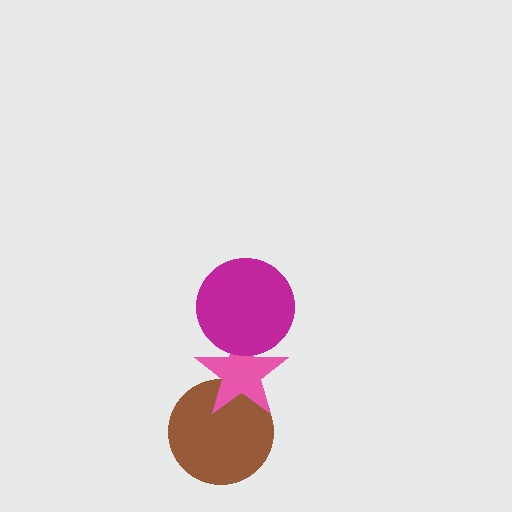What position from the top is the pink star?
The pink star is 2nd from the top.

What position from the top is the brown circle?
The brown circle is 3rd from the top.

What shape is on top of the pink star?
The magenta circle is on top of the pink star.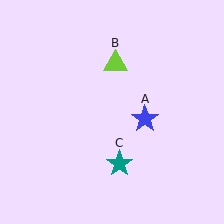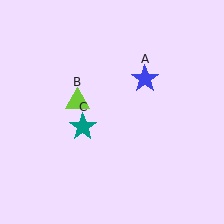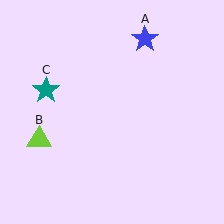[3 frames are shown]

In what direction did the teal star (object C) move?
The teal star (object C) moved up and to the left.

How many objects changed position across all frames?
3 objects changed position: blue star (object A), lime triangle (object B), teal star (object C).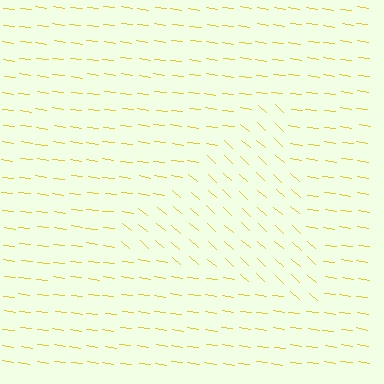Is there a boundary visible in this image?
Yes, there is a texture boundary formed by a change in line orientation.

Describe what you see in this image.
The image is filled with small yellow line segments. A triangle region in the image has lines oriented differently from the surrounding lines, creating a visible texture boundary.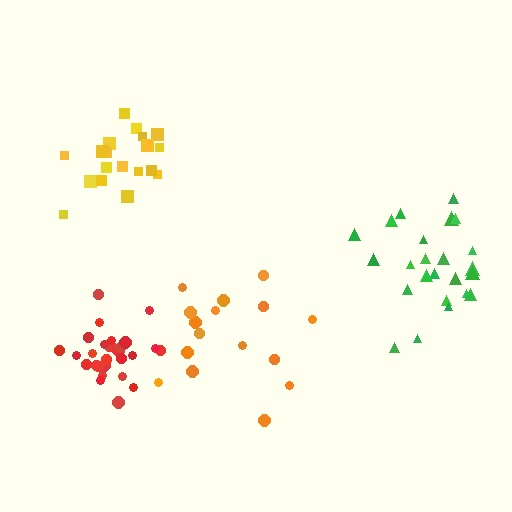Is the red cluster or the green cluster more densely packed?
Red.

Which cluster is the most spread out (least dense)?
Orange.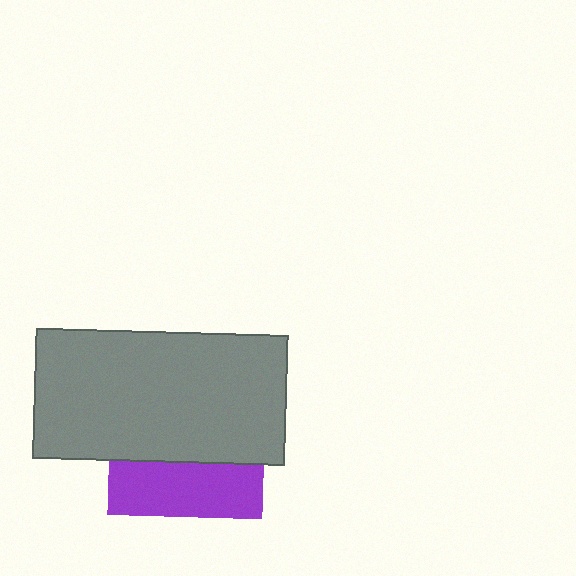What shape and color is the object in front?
The object in front is a gray rectangle.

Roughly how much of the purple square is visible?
A small part of it is visible (roughly 35%).